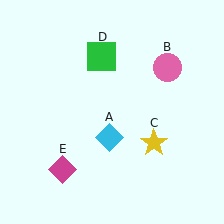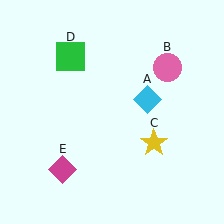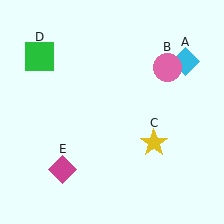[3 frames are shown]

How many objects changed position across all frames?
2 objects changed position: cyan diamond (object A), green square (object D).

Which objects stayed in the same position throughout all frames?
Pink circle (object B) and yellow star (object C) and magenta diamond (object E) remained stationary.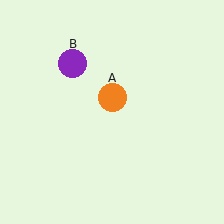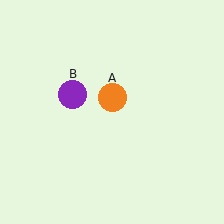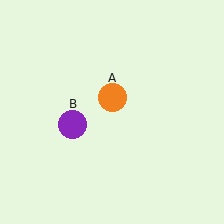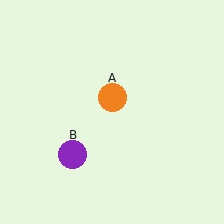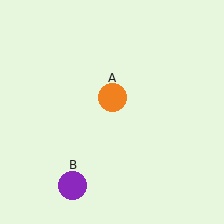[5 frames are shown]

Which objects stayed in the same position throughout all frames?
Orange circle (object A) remained stationary.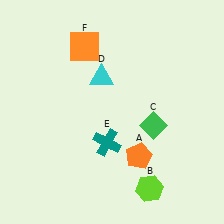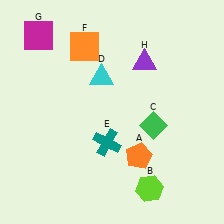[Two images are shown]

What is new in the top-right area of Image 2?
A purple triangle (H) was added in the top-right area of Image 2.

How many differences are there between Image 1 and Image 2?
There are 2 differences between the two images.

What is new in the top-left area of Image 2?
A magenta square (G) was added in the top-left area of Image 2.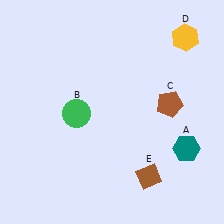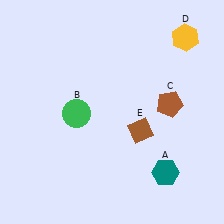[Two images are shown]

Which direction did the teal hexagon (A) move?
The teal hexagon (A) moved down.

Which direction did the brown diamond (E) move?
The brown diamond (E) moved up.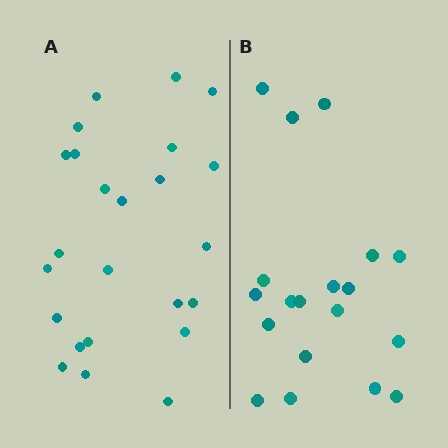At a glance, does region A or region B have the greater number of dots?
Region A (the left region) has more dots.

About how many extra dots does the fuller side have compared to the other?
Region A has about 5 more dots than region B.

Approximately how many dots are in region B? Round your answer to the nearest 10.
About 20 dots. (The exact count is 19, which rounds to 20.)